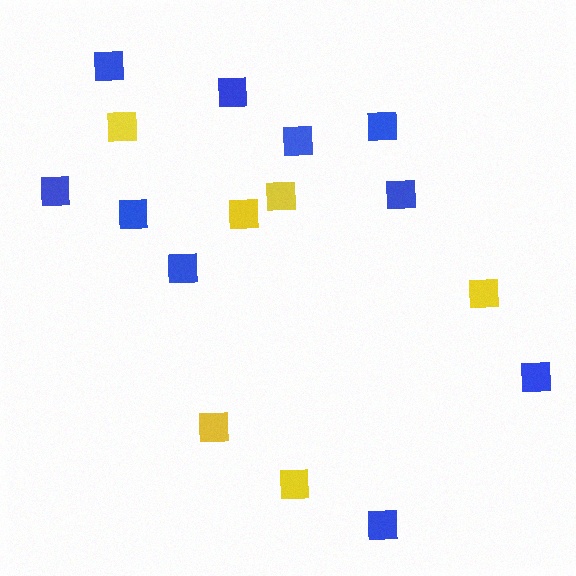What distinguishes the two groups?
There are 2 groups: one group of blue squares (10) and one group of yellow squares (6).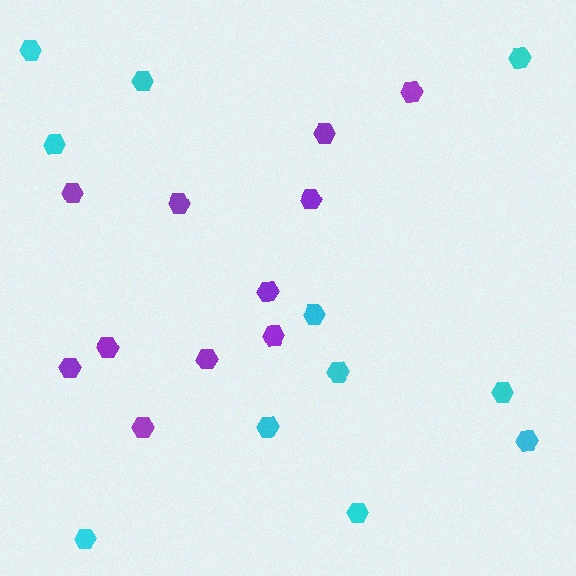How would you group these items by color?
There are 2 groups: one group of purple hexagons (11) and one group of cyan hexagons (11).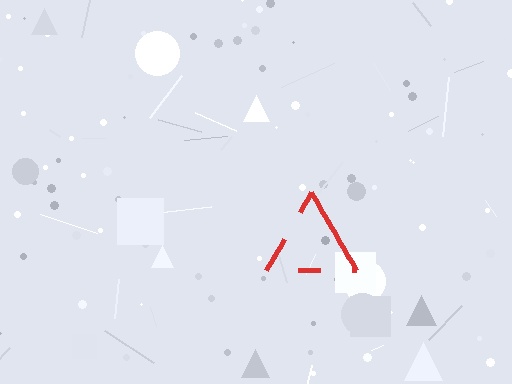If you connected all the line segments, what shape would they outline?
They would outline a triangle.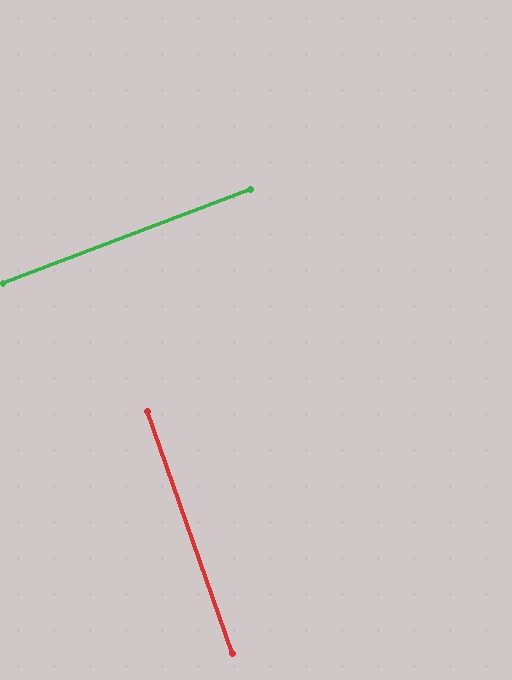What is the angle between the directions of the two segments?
Approximately 88 degrees.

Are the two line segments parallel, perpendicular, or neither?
Perpendicular — they meet at approximately 88°.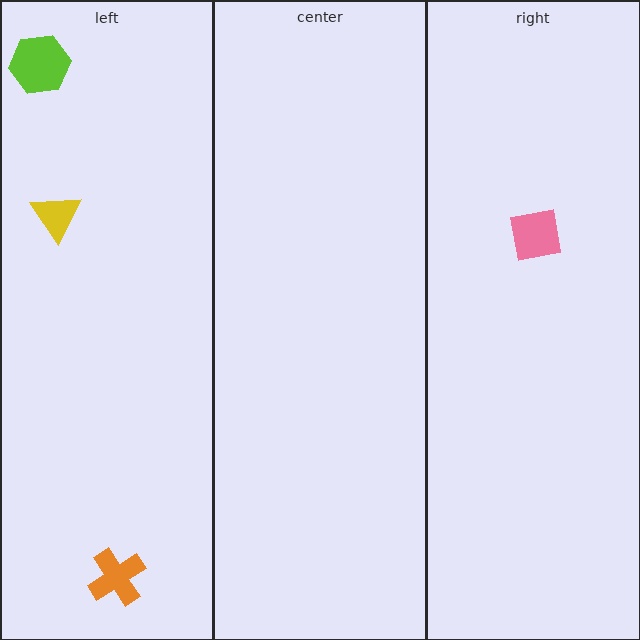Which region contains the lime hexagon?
The left region.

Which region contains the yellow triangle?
The left region.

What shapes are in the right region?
The pink square.